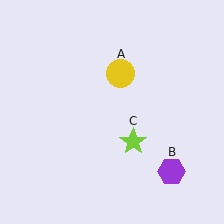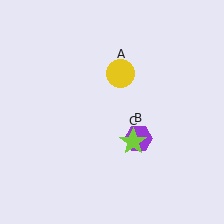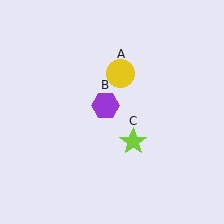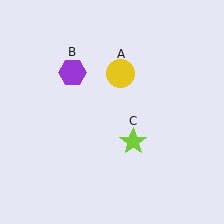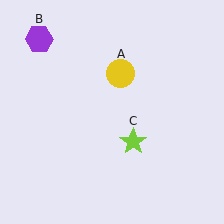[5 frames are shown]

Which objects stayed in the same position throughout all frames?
Yellow circle (object A) and lime star (object C) remained stationary.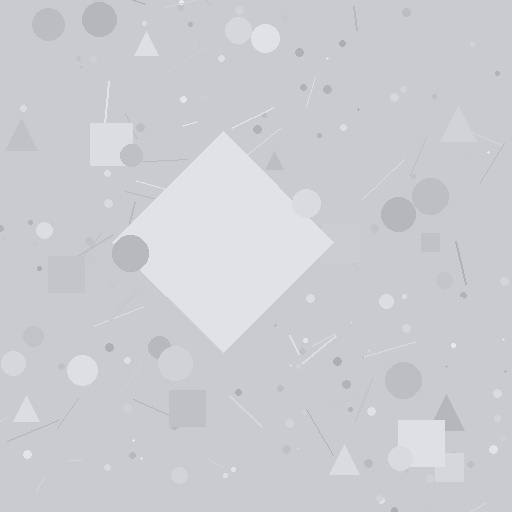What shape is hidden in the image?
A diamond is hidden in the image.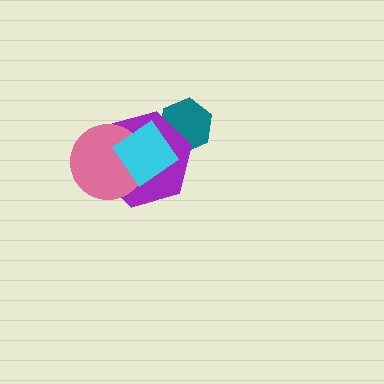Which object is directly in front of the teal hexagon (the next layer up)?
The purple hexagon is directly in front of the teal hexagon.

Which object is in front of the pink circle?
The cyan diamond is in front of the pink circle.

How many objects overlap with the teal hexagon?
2 objects overlap with the teal hexagon.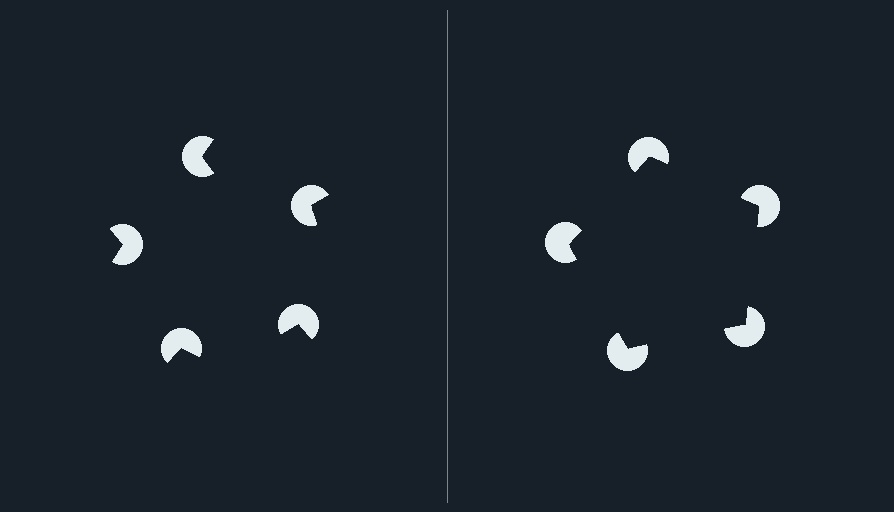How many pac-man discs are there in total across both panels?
10 — 5 on each side.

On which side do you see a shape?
An illusory pentagon appears on the right side. On the left side the wedge cuts are rotated, so no coherent shape forms.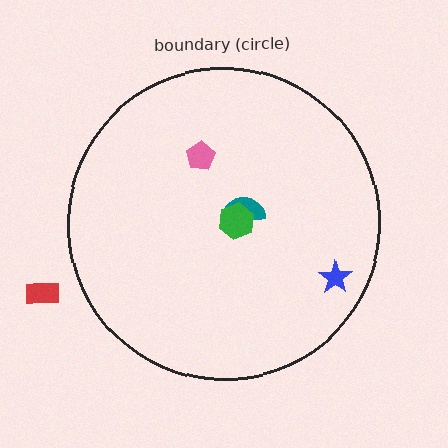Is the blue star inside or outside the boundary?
Inside.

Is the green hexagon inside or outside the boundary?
Inside.